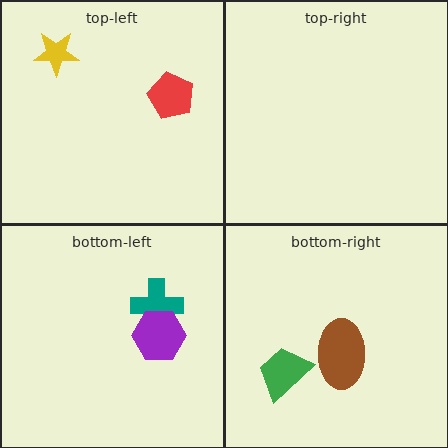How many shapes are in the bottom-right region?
2.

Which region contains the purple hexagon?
The bottom-left region.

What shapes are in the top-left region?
The yellow star, the red pentagon.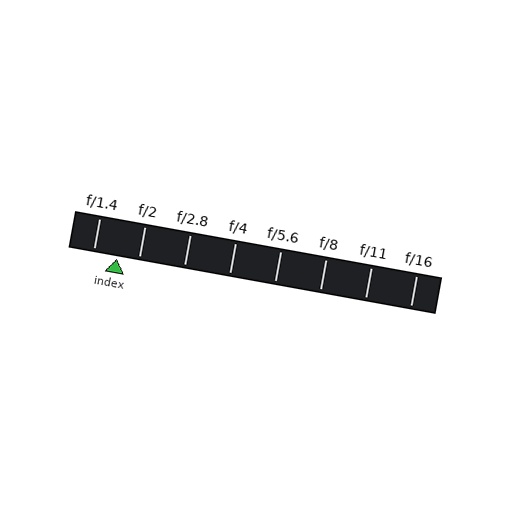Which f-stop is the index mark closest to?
The index mark is closest to f/2.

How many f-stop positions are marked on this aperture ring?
There are 8 f-stop positions marked.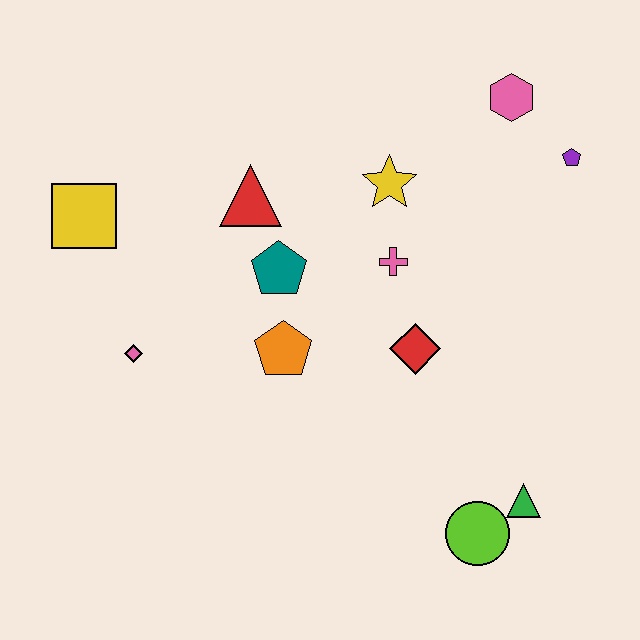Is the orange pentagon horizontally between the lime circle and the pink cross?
No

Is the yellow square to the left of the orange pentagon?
Yes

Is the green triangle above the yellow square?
No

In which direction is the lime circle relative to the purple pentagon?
The lime circle is below the purple pentagon.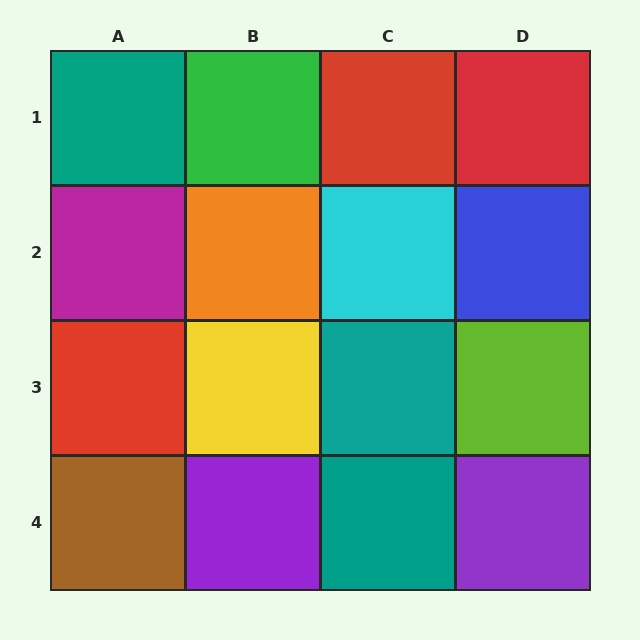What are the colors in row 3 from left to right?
Red, yellow, teal, lime.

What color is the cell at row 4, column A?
Brown.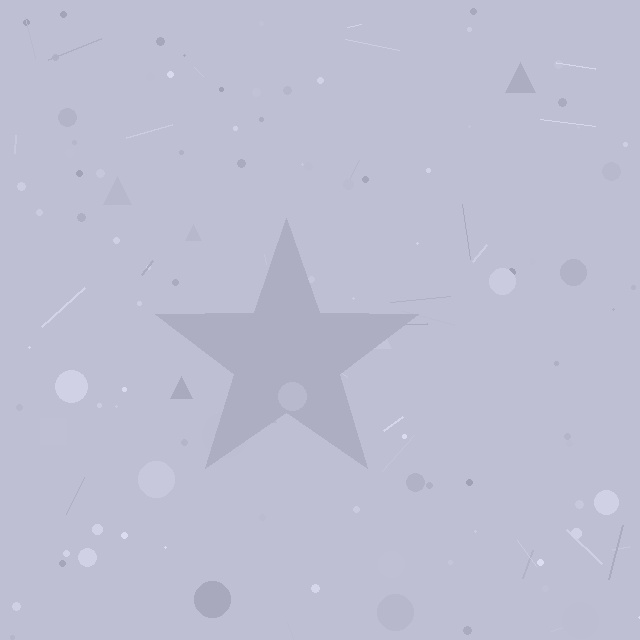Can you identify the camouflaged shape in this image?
The camouflaged shape is a star.